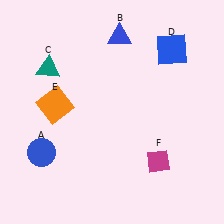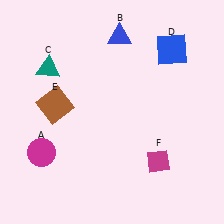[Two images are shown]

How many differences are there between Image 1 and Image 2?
There are 2 differences between the two images.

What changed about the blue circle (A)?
In Image 1, A is blue. In Image 2, it changed to magenta.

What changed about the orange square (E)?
In Image 1, E is orange. In Image 2, it changed to brown.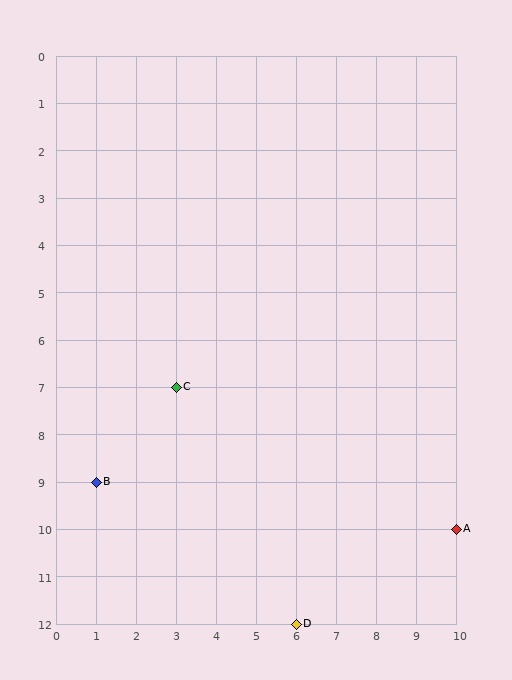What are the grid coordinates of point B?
Point B is at grid coordinates (1, 9).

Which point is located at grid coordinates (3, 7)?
Point C is at (3, 7).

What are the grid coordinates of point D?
Point D is at grid coordinates (6, 12).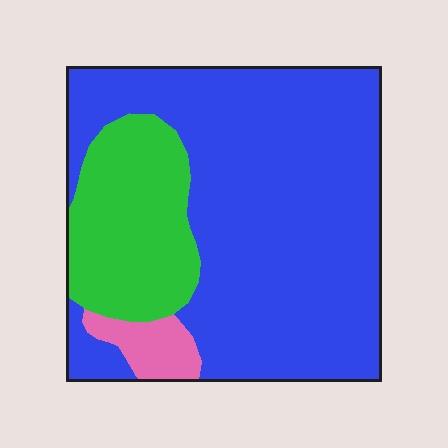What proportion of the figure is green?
Green takes up less than a quarter of the figure.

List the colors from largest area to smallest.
From largest to smallest: blue, green, pink.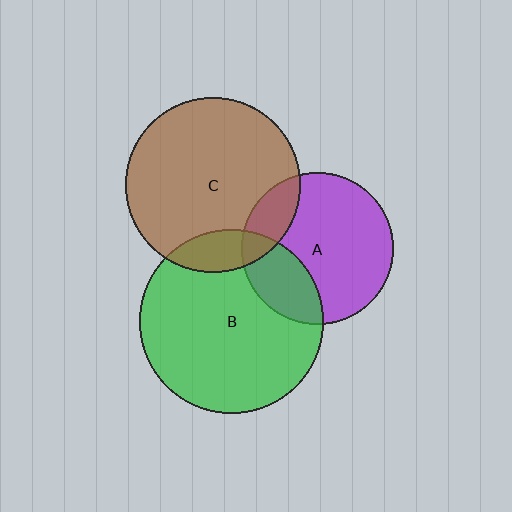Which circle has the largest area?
Circle B (green).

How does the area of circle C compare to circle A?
Approximately 1.3 times.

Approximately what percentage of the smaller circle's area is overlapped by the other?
Approximately 25%.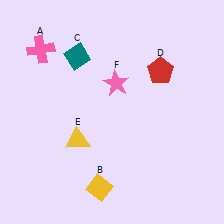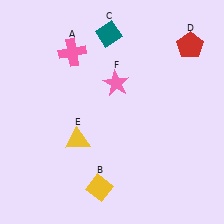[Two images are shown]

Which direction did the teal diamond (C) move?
The teal diamond (C) moved right.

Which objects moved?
The objects that moved are: the pink cross (A), the teal diamond (C), the red pentagon (D).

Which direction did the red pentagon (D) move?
The red pentagon (D) moved right.